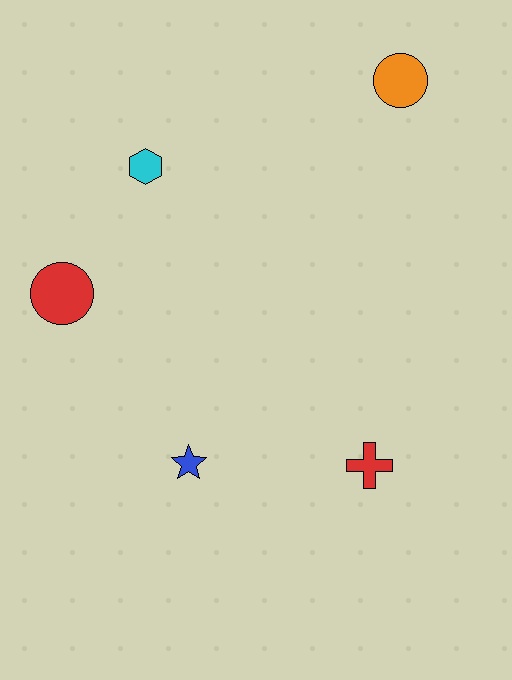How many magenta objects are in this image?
There are no magenta objects.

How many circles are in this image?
There are 2 circles.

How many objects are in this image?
There are 5 objects.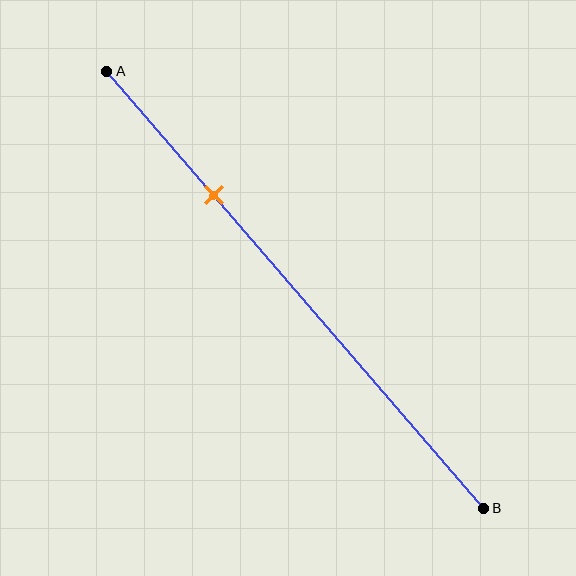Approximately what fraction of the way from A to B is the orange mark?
The orange mark is approximately 30% of the way from A to B.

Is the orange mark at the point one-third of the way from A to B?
No, the mark is at about 30% from A, not at the 33% one-third point.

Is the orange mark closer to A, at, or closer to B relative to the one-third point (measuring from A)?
The orange mark is closer to point A than the one-third point of segment AB.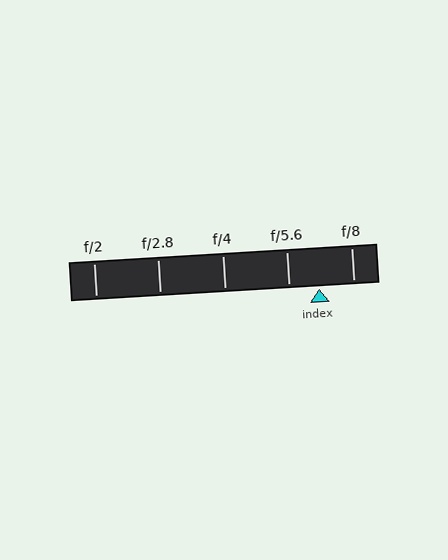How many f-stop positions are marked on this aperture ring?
There are 5 f-stop positions marked.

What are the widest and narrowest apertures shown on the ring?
The widest aperture shown is f/2 and the narrowest is f/8.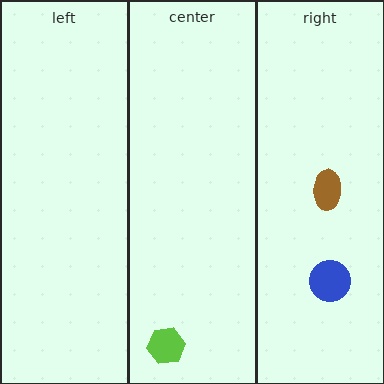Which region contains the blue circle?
The right region.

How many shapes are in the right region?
2.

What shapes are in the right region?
The blue circle, the brown ellipse.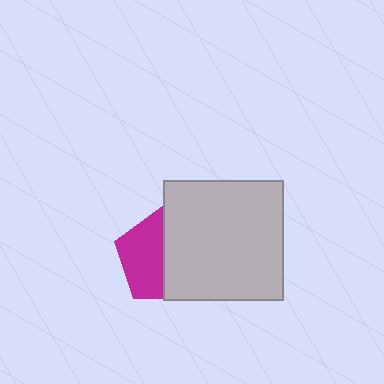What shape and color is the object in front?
The object in front is a light gray square.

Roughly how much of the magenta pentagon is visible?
About half of it is visible (roughly 50%).